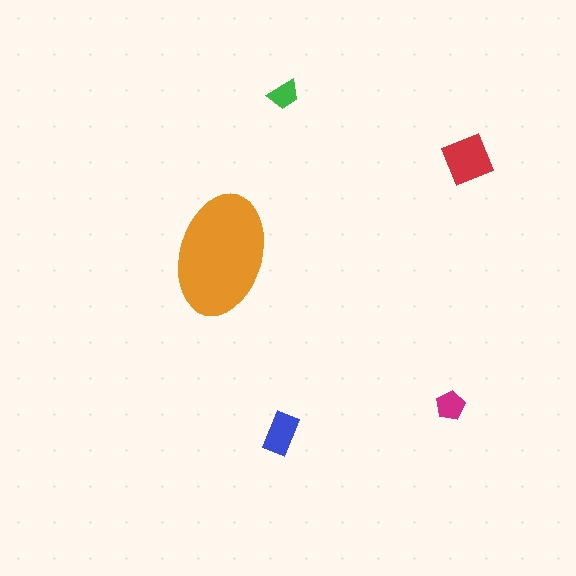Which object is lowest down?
The blue rectangle is bottommost.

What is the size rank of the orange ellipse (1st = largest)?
1st.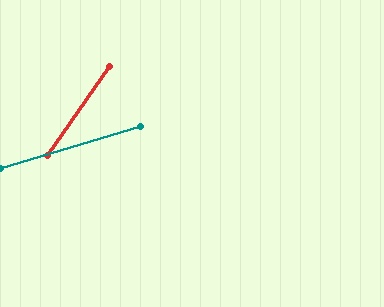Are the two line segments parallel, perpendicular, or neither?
Neither parallel nor perpendicular — they differ by about 39°.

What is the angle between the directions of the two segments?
Approximately 39 degrees.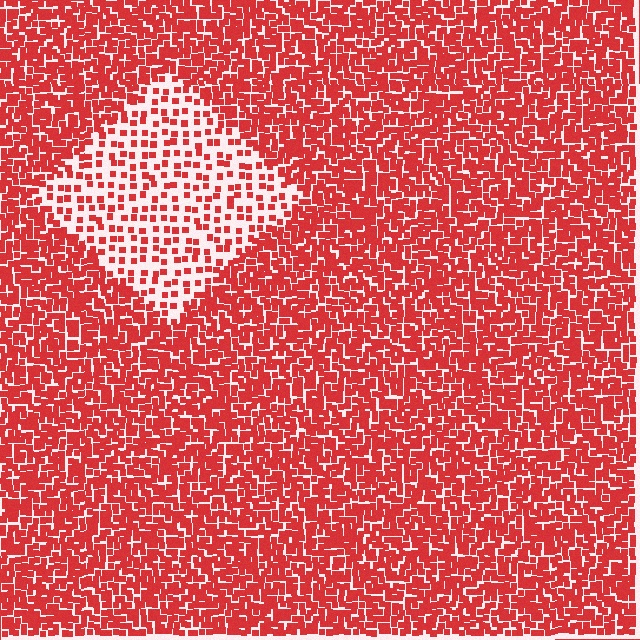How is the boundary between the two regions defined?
The boundary is defined by a change in element density (approximately 2.6x ratio). All elements are the same color, size, and shape.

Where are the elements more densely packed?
The elements are more densely packed outside the diamond boundary.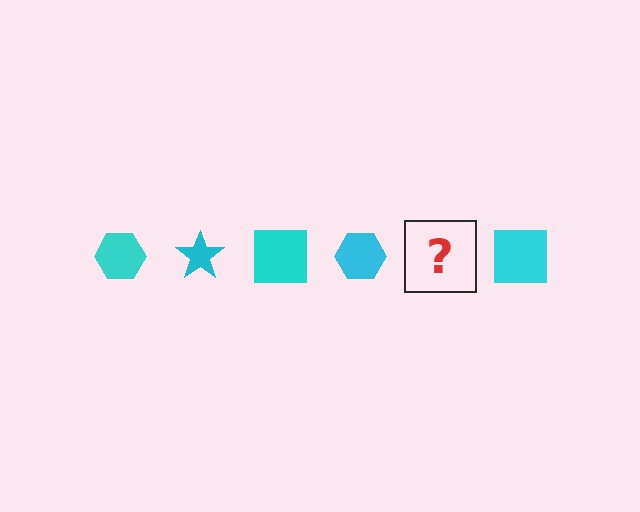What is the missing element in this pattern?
The missing element is a cyan star.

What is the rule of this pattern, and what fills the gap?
The rule is that the pattern cycles through hexagon, star, square shapes in cyan. The gap should be filled with a cyan star.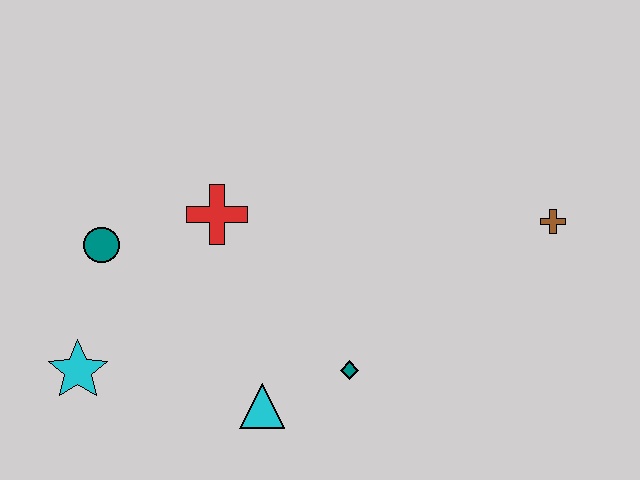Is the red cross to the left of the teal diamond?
Yes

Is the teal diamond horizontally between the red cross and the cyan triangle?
No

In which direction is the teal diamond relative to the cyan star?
The teal diamond is to the right of the cyan star.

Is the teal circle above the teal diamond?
Yes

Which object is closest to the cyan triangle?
The teal diamond is closest to the cyan triangle.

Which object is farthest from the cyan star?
The brown cross is farthest from the cyan star.